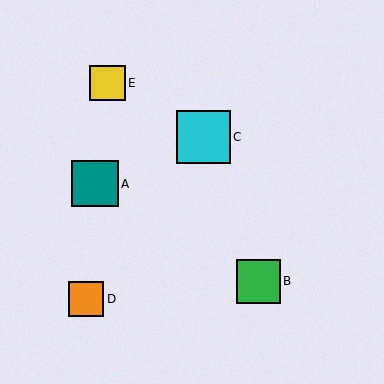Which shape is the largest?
The cyan square (labeled C) is the largest.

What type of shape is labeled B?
Shape B is a green square.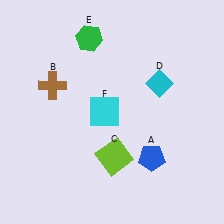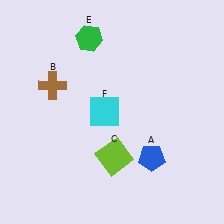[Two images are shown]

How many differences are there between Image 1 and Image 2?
There is 1 difference between the two images.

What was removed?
The cyan diamond (D) was removed in Image 2.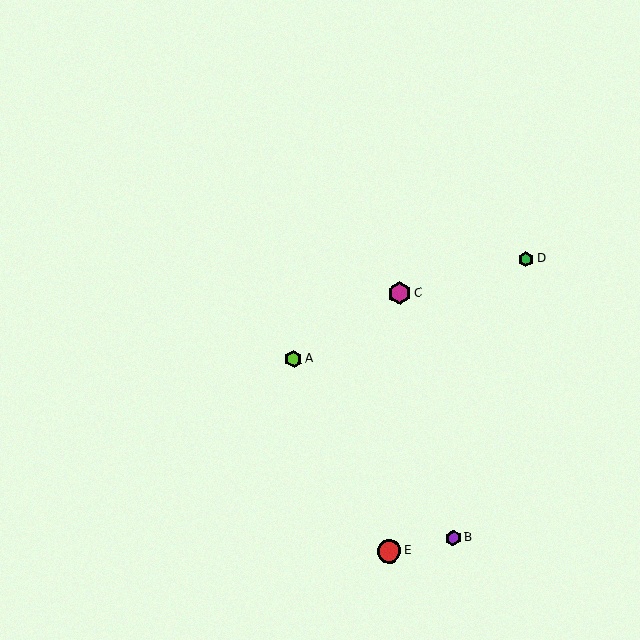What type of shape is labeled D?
Shape D is a green hexagon.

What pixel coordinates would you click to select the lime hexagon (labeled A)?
Click at (293, 359) to select the lime hexagon A.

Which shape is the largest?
The red circle (labeled E) is the largest.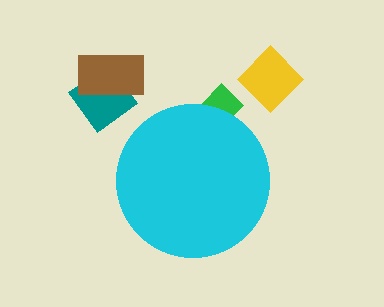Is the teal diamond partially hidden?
No, the teal diamond is fully visible.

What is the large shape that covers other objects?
A cyan circle.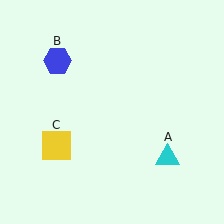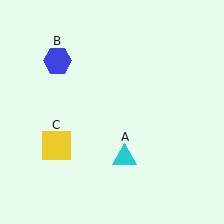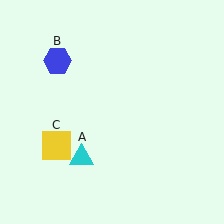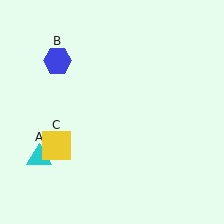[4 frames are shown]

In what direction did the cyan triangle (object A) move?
The cyan triangle (object A) moved left.